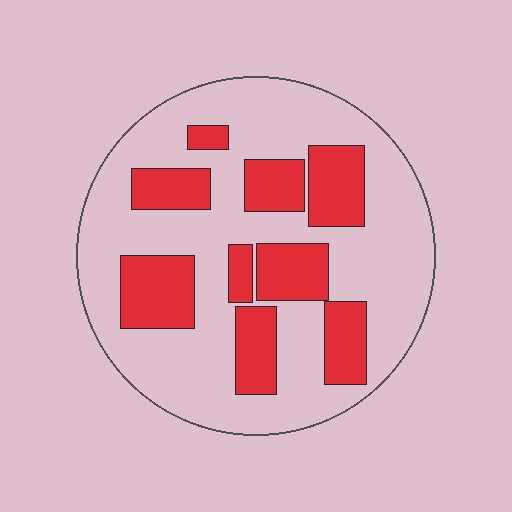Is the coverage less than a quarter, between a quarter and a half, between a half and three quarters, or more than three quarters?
Between a quarter and a half.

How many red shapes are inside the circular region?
9.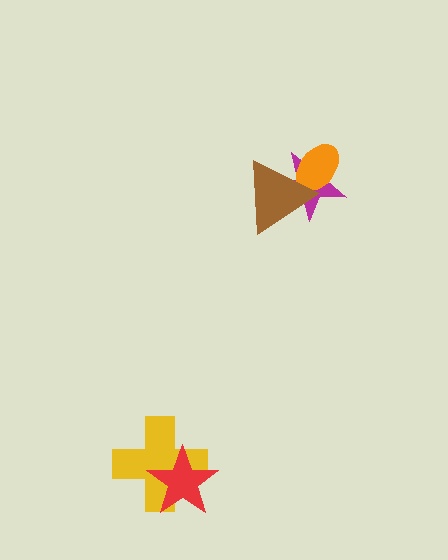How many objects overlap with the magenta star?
2 objects overlap with the magenta star.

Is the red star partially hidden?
No, no other shape covers it.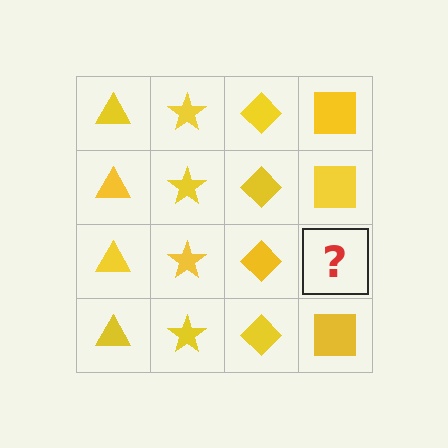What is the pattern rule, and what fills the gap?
The rule is that each column has a consistent shape. The gap should be filled with a yellow square.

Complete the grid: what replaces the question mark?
The question mark should be replaced with a yellow square.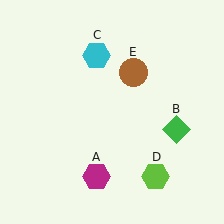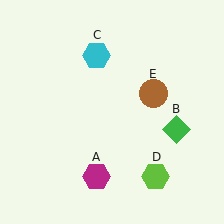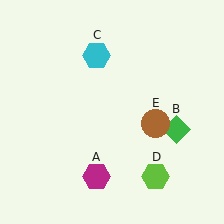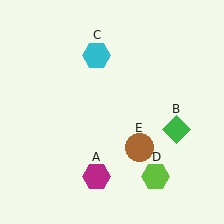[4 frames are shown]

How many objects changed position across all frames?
1 object changed position: brown circle (object E).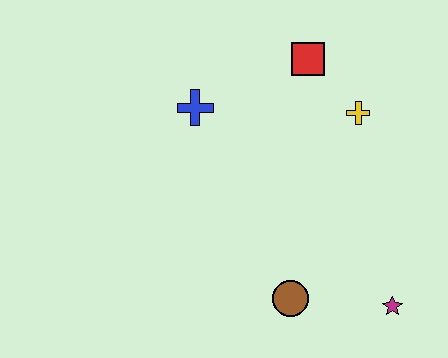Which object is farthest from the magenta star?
The blue cross is farthest from the magenta star.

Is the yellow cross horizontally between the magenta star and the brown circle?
Yes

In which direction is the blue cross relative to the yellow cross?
The blue cross is to the left of the yellow cross.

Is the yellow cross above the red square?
No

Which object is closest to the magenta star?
The brown circle is closest to the magenta star.